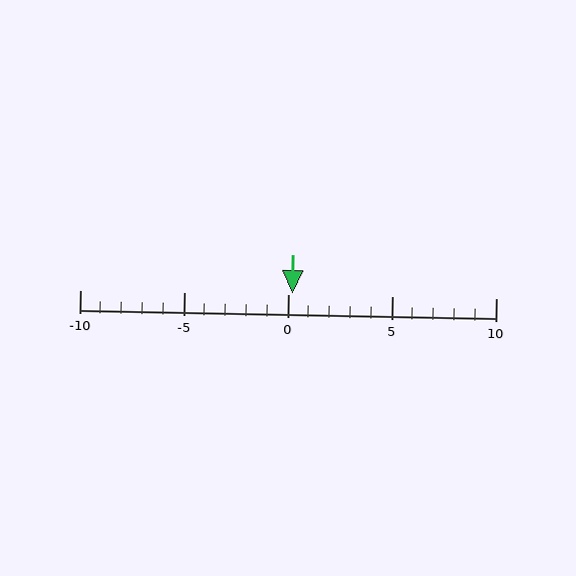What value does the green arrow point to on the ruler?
The green arrow points to approximately 0.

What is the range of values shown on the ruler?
The ruler shows values from -10 to 10.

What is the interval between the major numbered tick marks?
The major tick marks are spaced 5 units apart.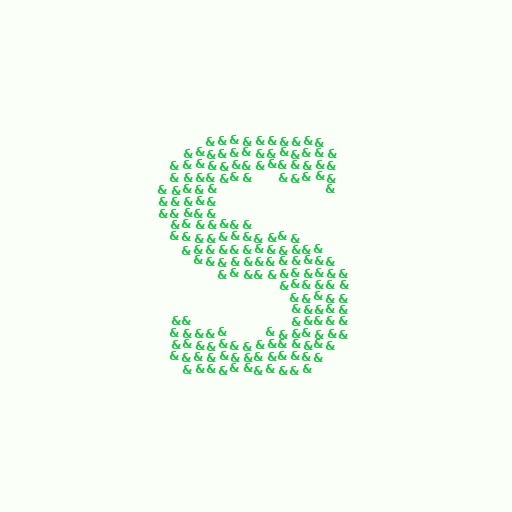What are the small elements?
The small elements are ampersands.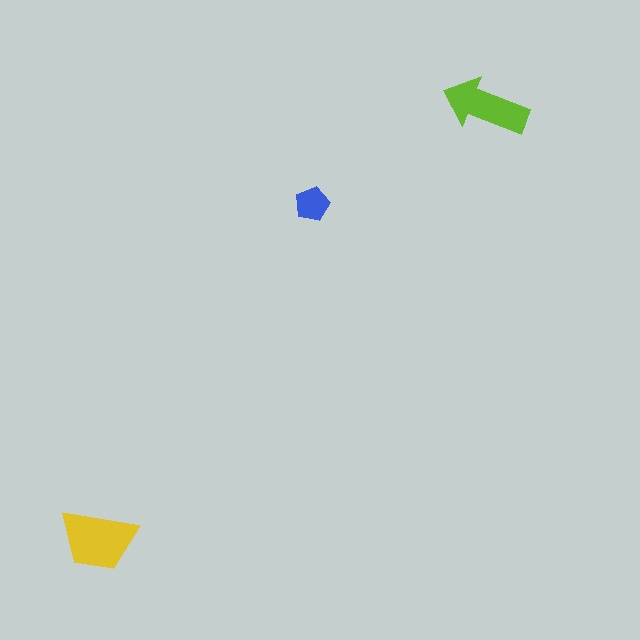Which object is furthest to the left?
The yellow trapezoid is leftmost.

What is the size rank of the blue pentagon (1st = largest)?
3rd.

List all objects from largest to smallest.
The yellow trapezoid, the lime arrow, the blue pentagon.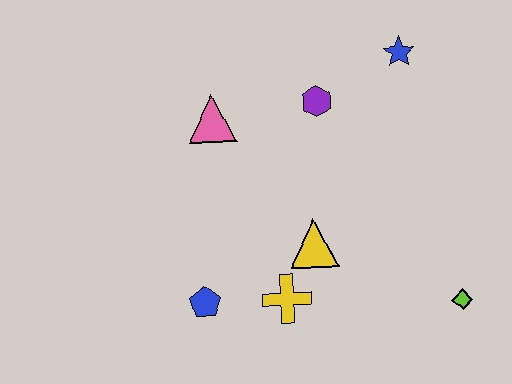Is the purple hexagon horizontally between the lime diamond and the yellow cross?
Yes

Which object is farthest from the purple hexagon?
The lime diamond is farthest from the purple hexagon.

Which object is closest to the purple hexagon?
The blue star is closest to the purple hexagon.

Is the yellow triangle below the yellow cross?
No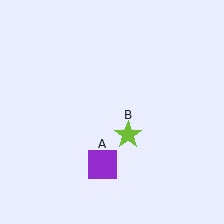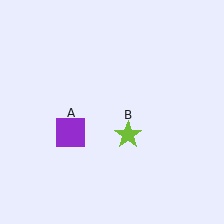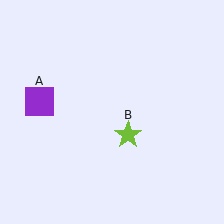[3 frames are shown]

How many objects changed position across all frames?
1 object changed position: purple square (object A).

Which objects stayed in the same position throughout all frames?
Lime star (object B) remained stationary.